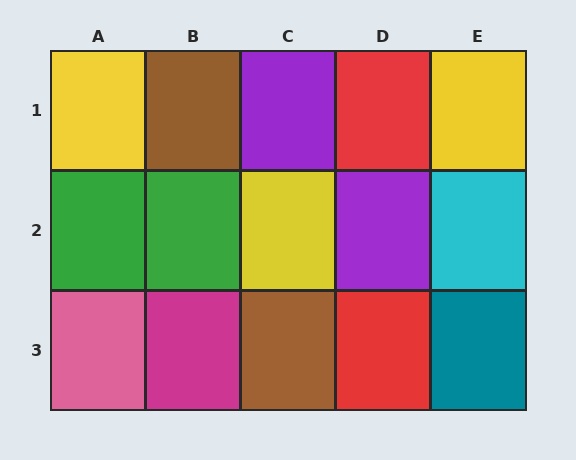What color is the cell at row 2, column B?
Green.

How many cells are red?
2 cells are red.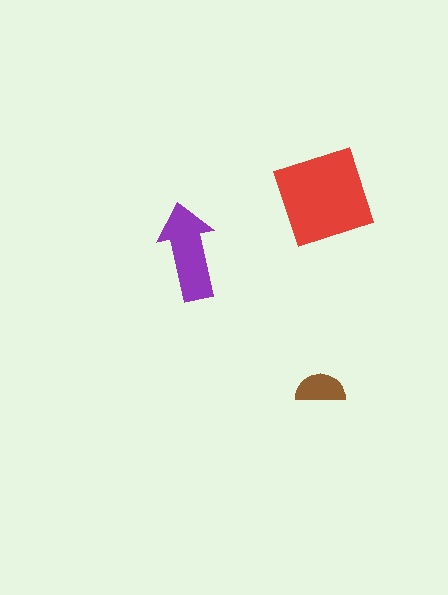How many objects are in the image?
There are 3 objects in the image.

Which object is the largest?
The red diamond.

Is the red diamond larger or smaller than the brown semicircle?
Larger.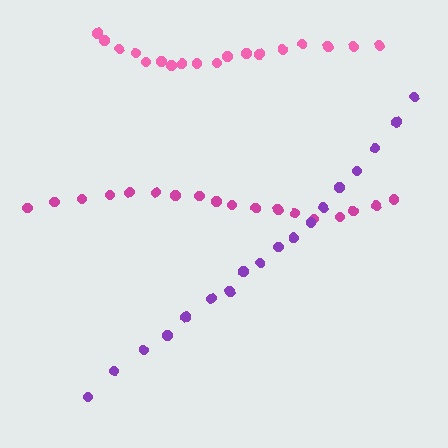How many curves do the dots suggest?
There are 3 distinct paths.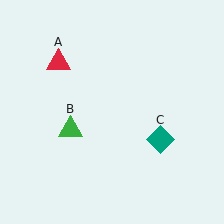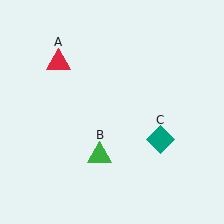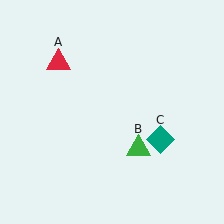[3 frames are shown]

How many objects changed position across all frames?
1 object changed position: green triangle (object B).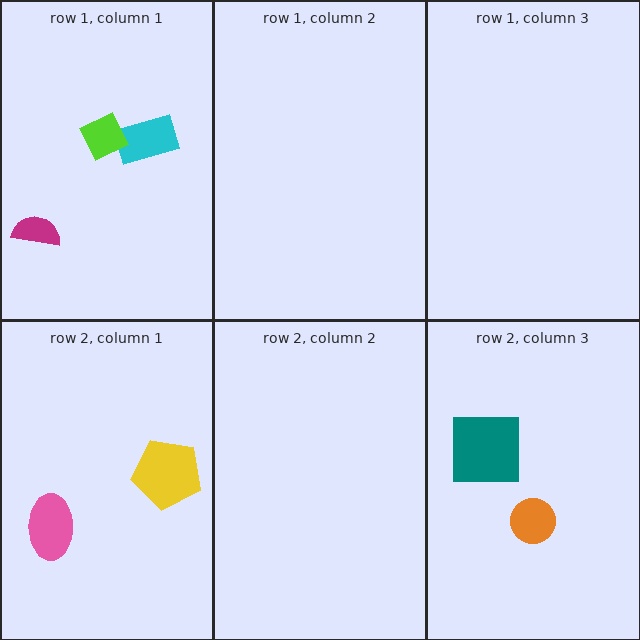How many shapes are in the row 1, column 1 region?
3.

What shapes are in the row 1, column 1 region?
The cyan rectangle, the lime diamond, the magenta semicircle.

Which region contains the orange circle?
The row 2, column 3 region.